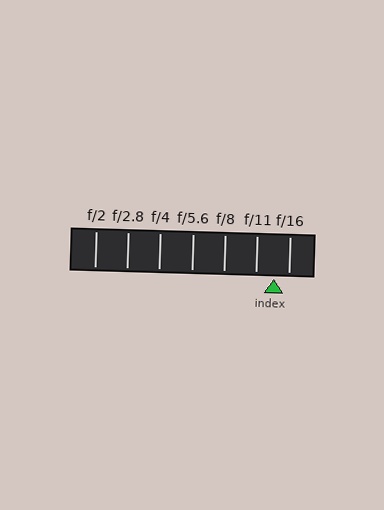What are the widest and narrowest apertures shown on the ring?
The widest aperture shown is f/2 and the narrowest is f/16.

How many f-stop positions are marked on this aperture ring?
There are 7 f-stop positions marked.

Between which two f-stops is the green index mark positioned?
The index mark is between f/11 and f/16.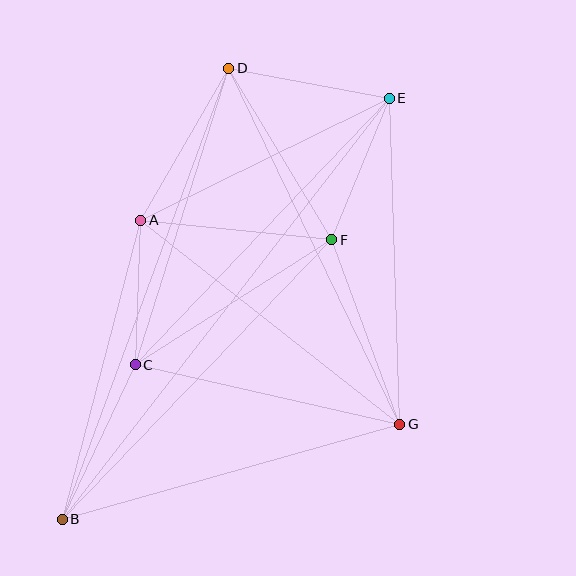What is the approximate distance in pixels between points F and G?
The distance between F and G is approximately 197 pixels.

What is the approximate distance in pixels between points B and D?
The distance between B and D is approximately 481 pixels.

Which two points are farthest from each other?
Points B and E are farthest from each other.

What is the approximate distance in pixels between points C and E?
The distance between C and E is approximately 368 pixels.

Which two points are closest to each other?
Points A and C are closest to each other.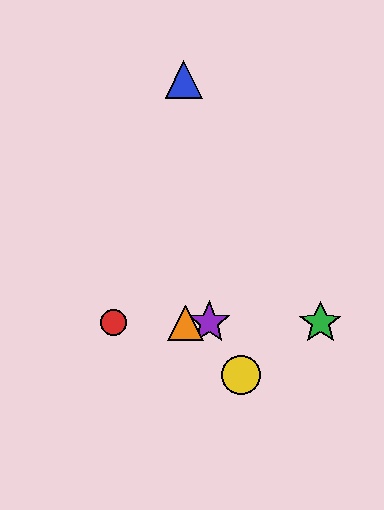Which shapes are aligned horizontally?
The red circle, the green star, the purple star, the orange triangle are aligned horizontally.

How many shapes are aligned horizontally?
4 shapes (the red circle, the green star, the purple star, the orange triangle) are aligned horizontally.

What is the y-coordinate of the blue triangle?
The blue triangle is at y≈79.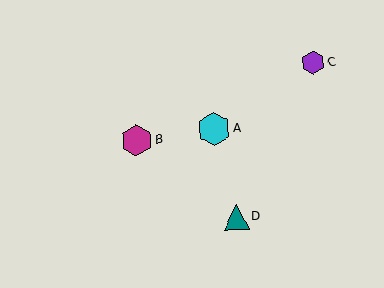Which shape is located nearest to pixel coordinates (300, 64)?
The purple hexagon (labeled C) at (313, 62) is nearest to that location.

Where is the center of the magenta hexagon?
The center of the magenta hexagon is at (137, 141).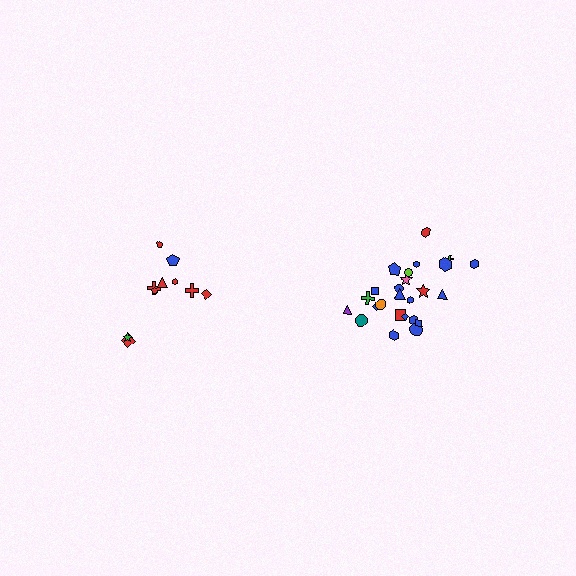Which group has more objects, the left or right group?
The right group.